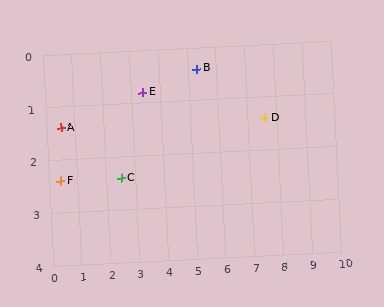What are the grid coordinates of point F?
Point F is at approximately (0.4, 2.4).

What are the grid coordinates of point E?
Point E is at approximately (3.4, 0.8).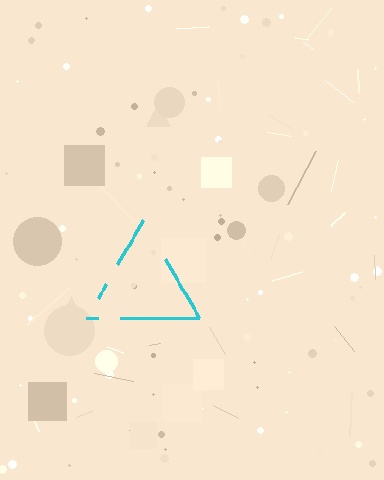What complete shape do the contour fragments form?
The contour fragments form a triangle.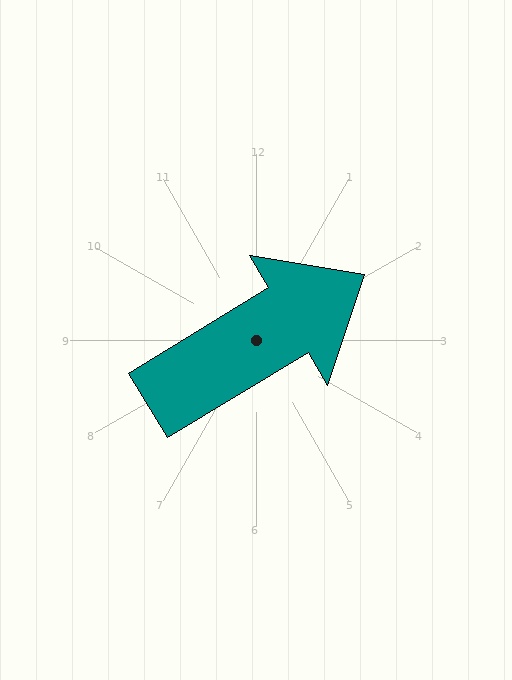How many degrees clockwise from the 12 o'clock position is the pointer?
Approximately 59 degrees.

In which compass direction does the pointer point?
Northeast.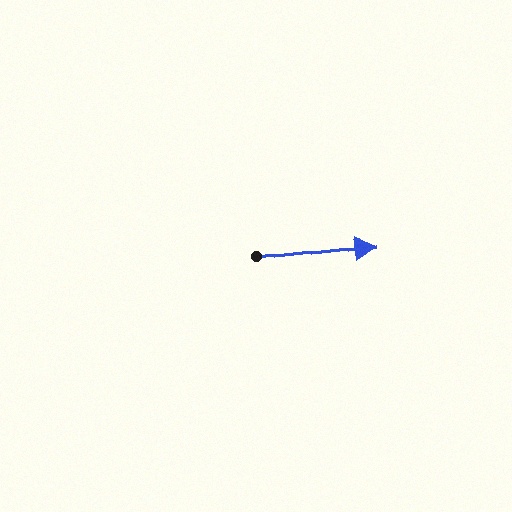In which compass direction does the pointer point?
East.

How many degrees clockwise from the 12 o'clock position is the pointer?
Approximately 84 degrees.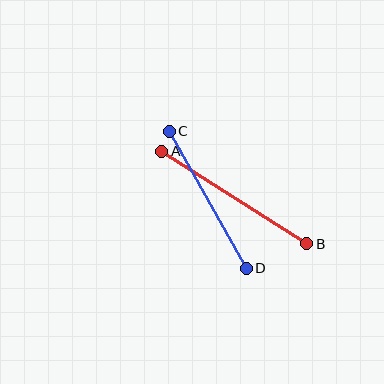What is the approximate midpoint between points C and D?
The midpoint is at approximately (208, 200) pixels.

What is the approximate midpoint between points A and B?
The midpoint is at approximately (234, 197) pixels.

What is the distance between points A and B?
The distance is approximately 172 pixels.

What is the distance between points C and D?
The distance is approximately 157 pixels.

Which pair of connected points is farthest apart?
Points A and B are farthest apart.